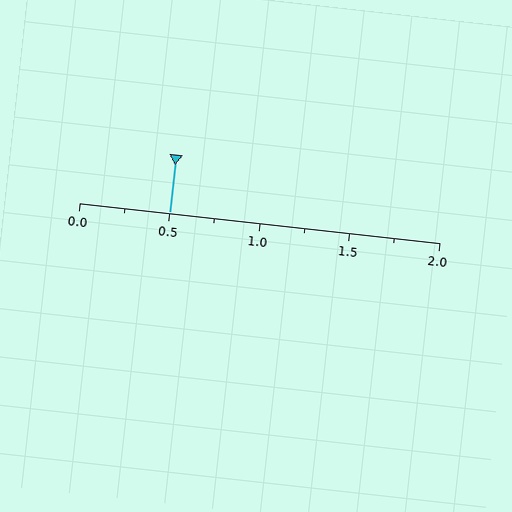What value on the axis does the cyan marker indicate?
The marker indicates approximately 0.5.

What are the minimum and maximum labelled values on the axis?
The axis runs from 0.0 to 2.0.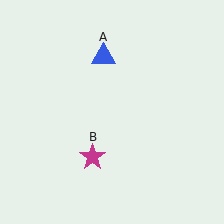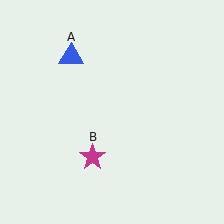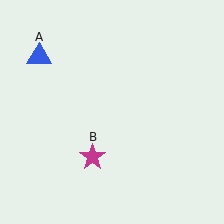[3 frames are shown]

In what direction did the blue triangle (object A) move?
The blue triangle (object A) moved left.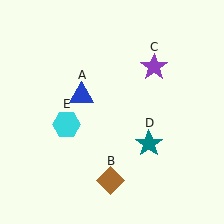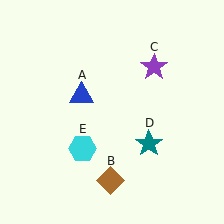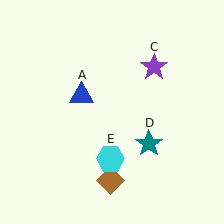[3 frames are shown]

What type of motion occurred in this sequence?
The cyan hexagon (object E) rotated counterclockwise around the center of the scene.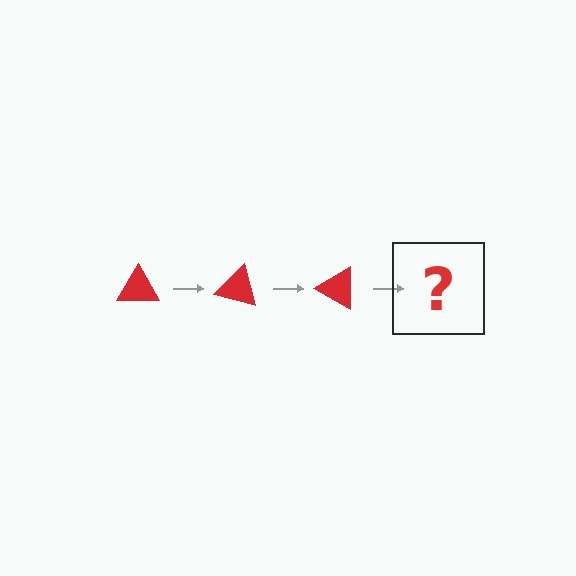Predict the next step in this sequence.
The next step is a red triangle rotated 45 degrees.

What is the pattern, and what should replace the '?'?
The pattern is that the triangle rotates 15 degrees each step. The '?' should be a red triangle rotated 45 degrees.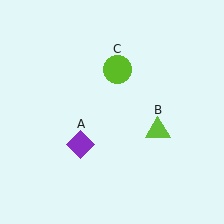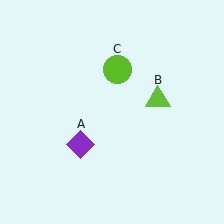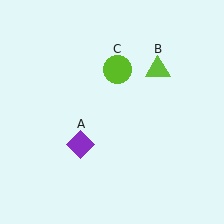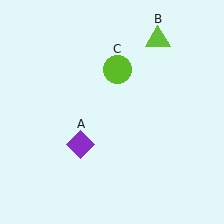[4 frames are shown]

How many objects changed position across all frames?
1 object changed position: lime triangle (object B).